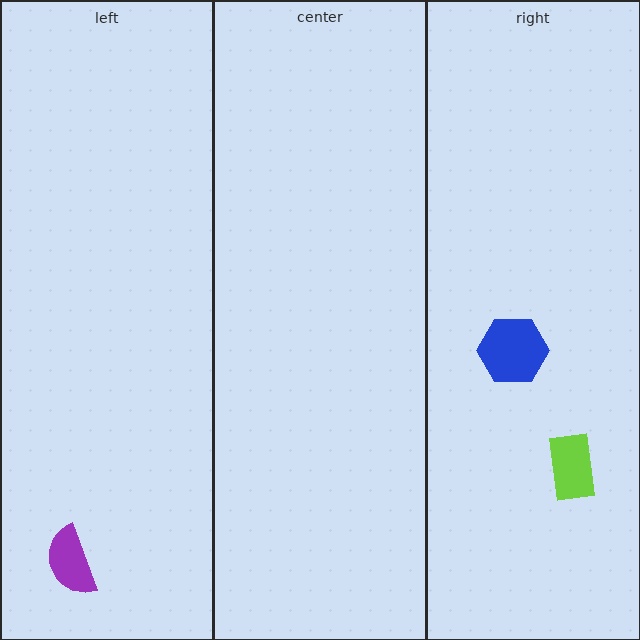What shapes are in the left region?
The purple semicircle.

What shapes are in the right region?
The lime rectangle, the blue hexagon.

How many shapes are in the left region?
1.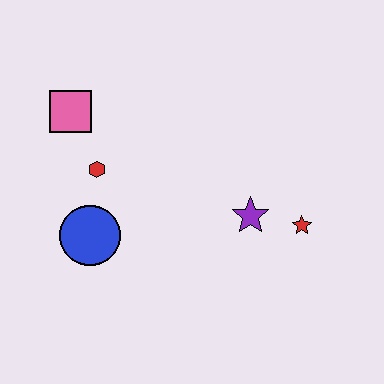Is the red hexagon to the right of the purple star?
No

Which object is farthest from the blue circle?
The red star is farthest from the blue circle.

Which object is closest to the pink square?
The red hexagon is closest to the pink square.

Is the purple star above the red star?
Yes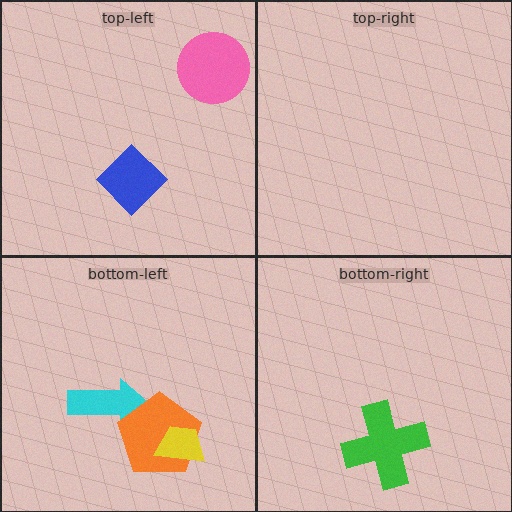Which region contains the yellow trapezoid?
The bottom-left region.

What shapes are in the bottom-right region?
The green cross.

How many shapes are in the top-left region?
2.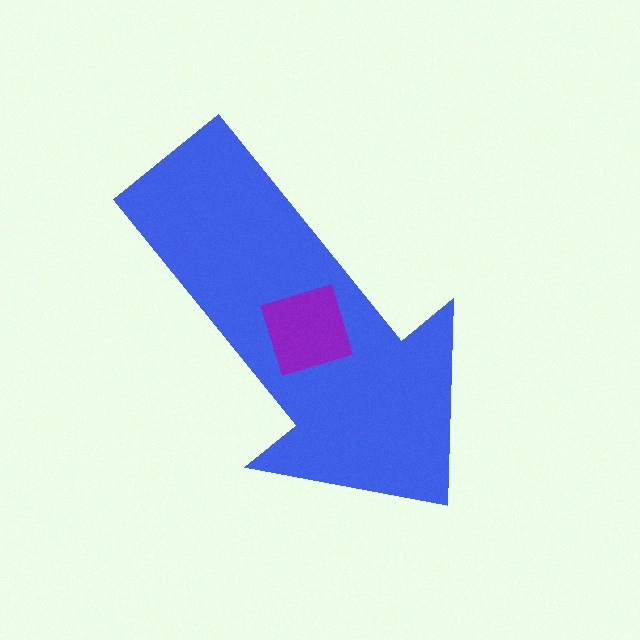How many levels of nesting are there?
2.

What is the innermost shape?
The purple square.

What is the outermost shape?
The blue arrow.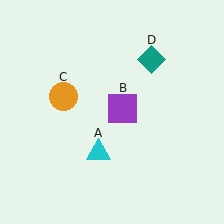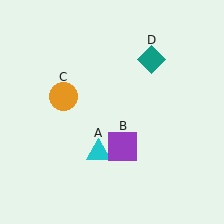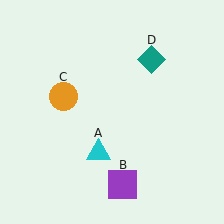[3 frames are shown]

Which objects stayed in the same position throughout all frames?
Cyan triangle (object A) and orange circle (object C) and teal diamond (object D) remained stationary.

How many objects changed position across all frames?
1 object changed position: purple square (object B).